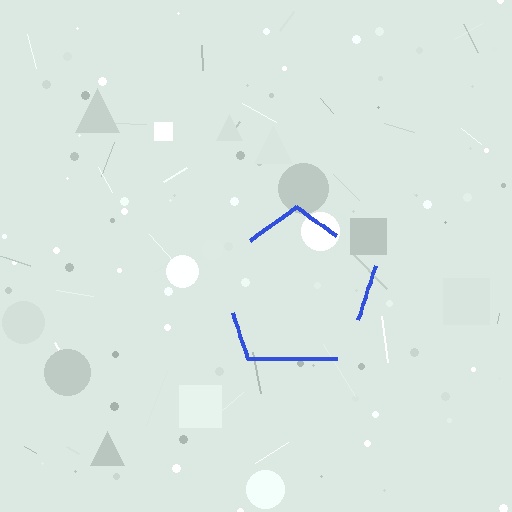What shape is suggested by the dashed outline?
The dashed outline suggests a pentagon.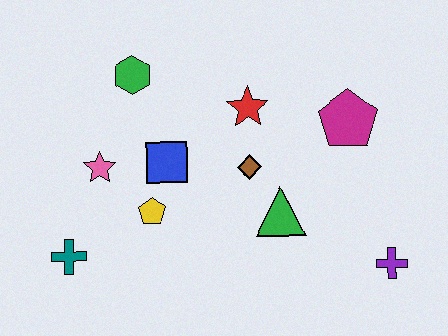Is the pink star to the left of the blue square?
Yes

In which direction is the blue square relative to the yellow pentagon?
The blue square is above the yellow pentagon.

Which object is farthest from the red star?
The teal cross is farthest from the red star.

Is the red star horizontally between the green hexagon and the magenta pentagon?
Yes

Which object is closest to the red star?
The brown diamond is closest to the red star.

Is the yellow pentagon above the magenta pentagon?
No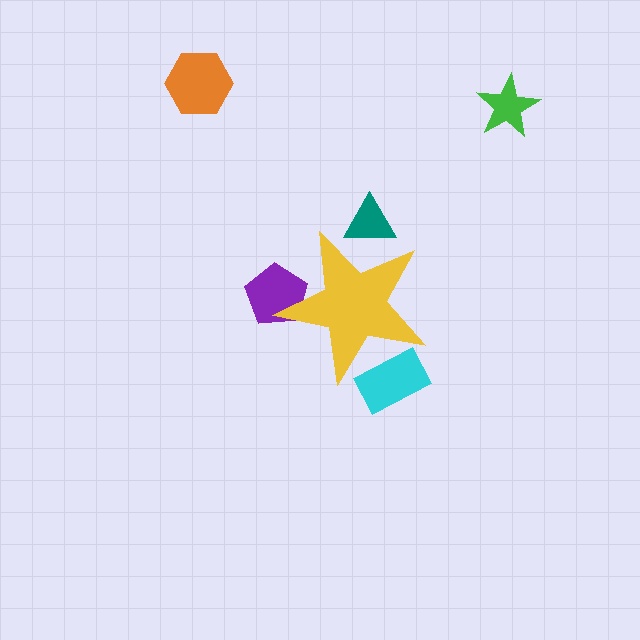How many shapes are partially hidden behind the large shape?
3 shapes are partially hidden.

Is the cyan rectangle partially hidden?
Yes, the cyan rectangle is partially hidden behind the yellow star.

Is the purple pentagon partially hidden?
Yes, the purple pentagon is partially hidden behind the yellow star.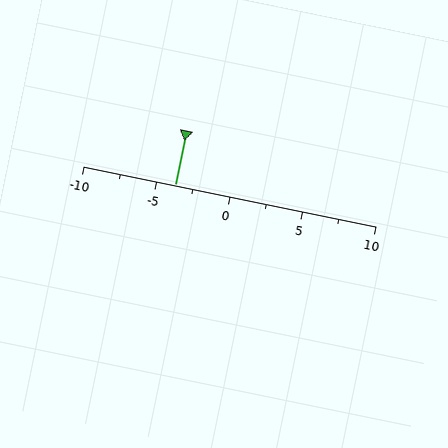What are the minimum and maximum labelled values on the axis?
The axis runs from -10 to 10.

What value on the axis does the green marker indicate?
The marker indicates approximately -3.8.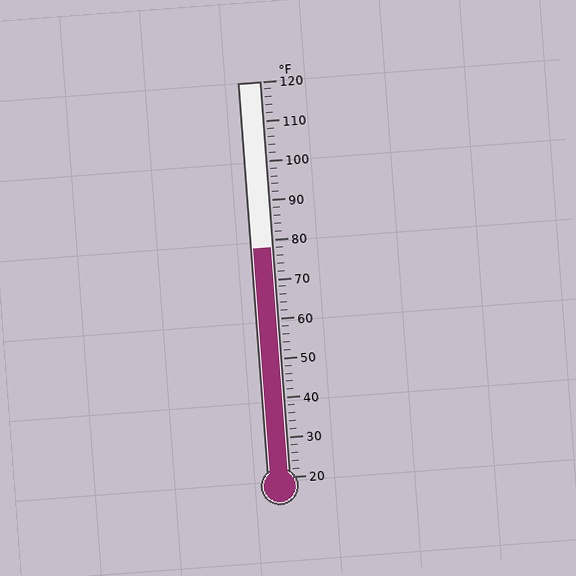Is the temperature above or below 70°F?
The temperature is above 70°F.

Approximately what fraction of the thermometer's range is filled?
The thermometer is filled to approximately 60% of its range.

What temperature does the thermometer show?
The thermometer shows approximately 78°F.